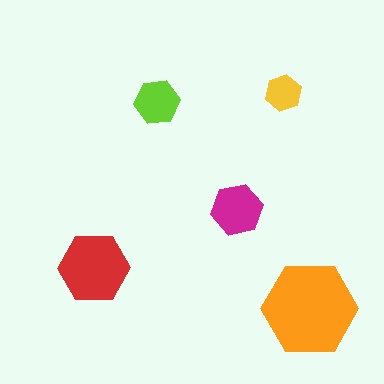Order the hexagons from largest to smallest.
the orange one, the red one, the magenta one, the lime one, the yellow one.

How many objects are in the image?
There are 5 objects in the image.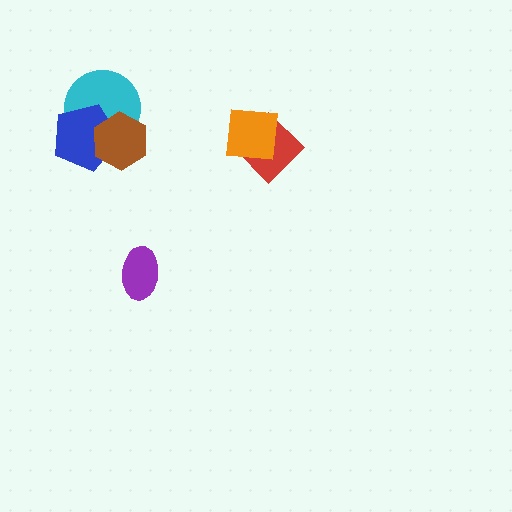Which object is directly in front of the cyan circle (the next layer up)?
The blue pentagon is directly in front of the cyan circle.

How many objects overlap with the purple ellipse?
0 objects overlap with the purple ellipse.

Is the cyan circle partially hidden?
Yes, it is partially covered by another shape.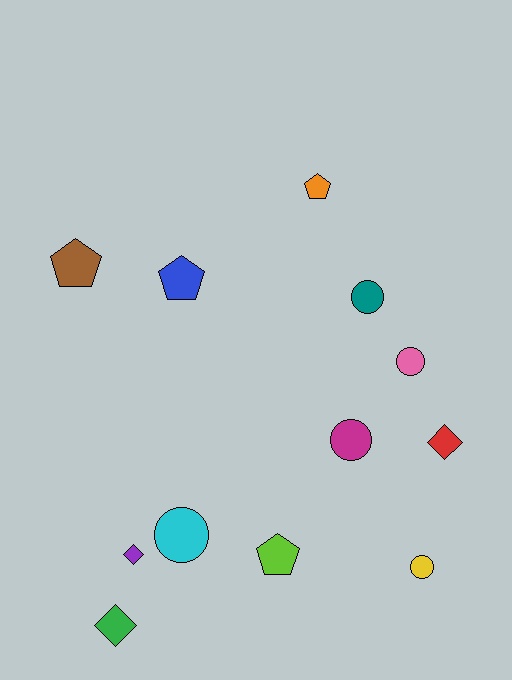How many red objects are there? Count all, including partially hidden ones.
There is 1 red object.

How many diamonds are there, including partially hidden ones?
There are 3 diamonds.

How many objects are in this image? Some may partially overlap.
There are 12 objects.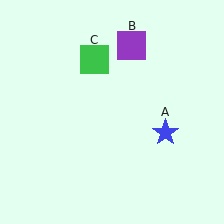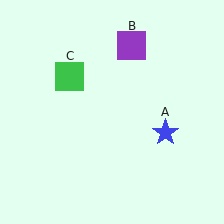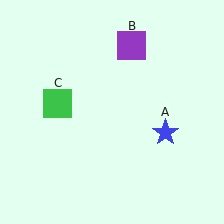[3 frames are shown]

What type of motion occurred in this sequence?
The green square (object C) rotated counterclockwise around the center of the scene.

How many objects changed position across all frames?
1 object changed position: green square (object C).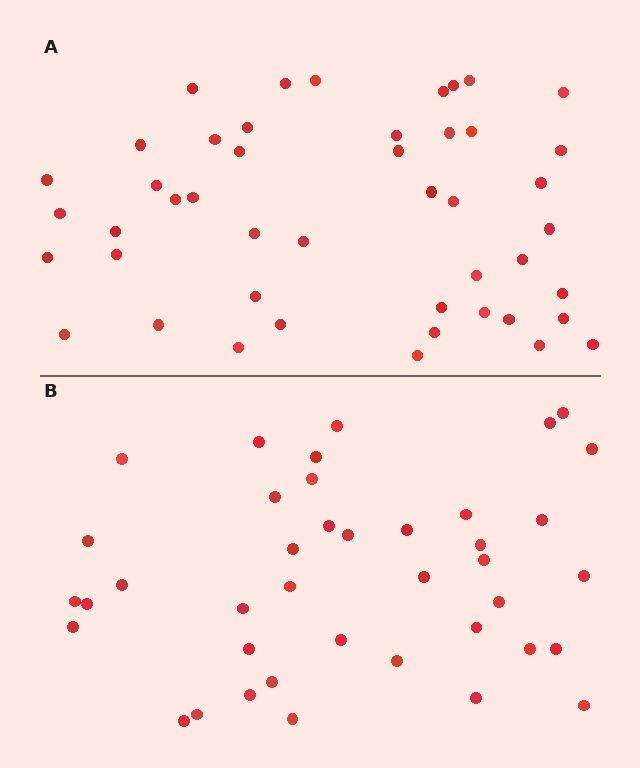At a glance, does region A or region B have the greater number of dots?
Region A (the top region) has more dots.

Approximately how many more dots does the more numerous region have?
Region A has about 6 more dots than region B.